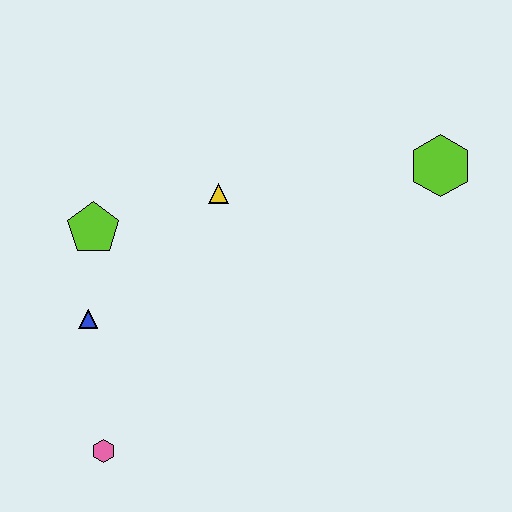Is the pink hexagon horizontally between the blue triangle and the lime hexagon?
Yes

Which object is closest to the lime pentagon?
The blue triangle is closest to the lime pentagon.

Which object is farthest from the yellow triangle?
The pink hexagon is farthest from the yellow triangle.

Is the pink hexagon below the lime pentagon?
Yes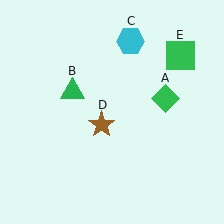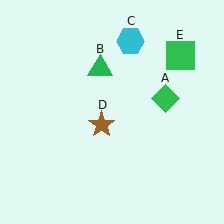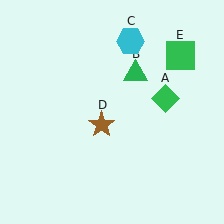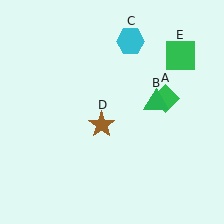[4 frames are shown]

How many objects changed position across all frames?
1 object changed position: green triangle (object B).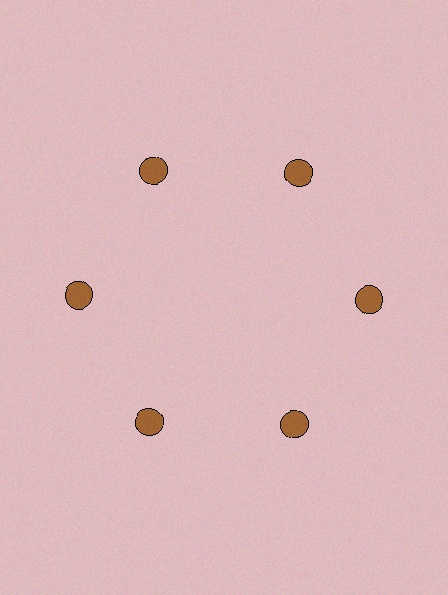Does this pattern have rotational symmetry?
Yes, this pattern has 6-fold rotational symmetry. It looks the same after rotating 60 degrees around the center.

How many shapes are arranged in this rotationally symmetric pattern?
There are 6 shapes, arranged in 6 groups of 1.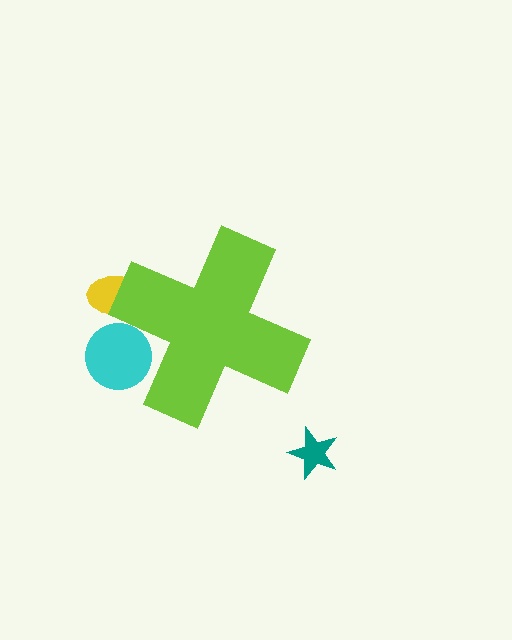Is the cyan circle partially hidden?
Yes, the cyan circle is partially hidden behind the lime cross.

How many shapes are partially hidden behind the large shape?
2 shapes are partially hidden.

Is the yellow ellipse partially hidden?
Yes, the yellow ellipse is partially hidden behind the lime cross.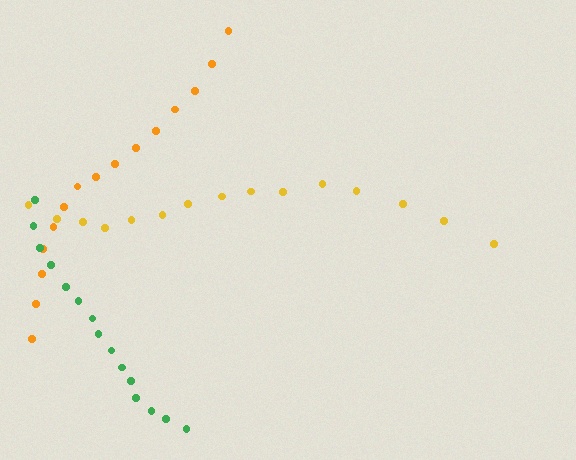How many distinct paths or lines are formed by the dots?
There are 3 distinct paths.